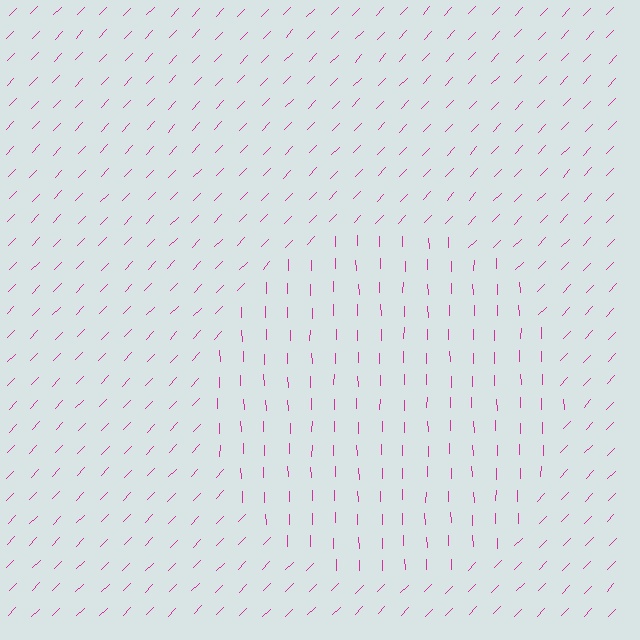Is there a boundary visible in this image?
Yes, there is a texture boundary formed by a change in line orientation.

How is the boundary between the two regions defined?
The boundary is defined purely by a change in line orientation (approximately 45 degrees difference). All lines are the same color and thickness.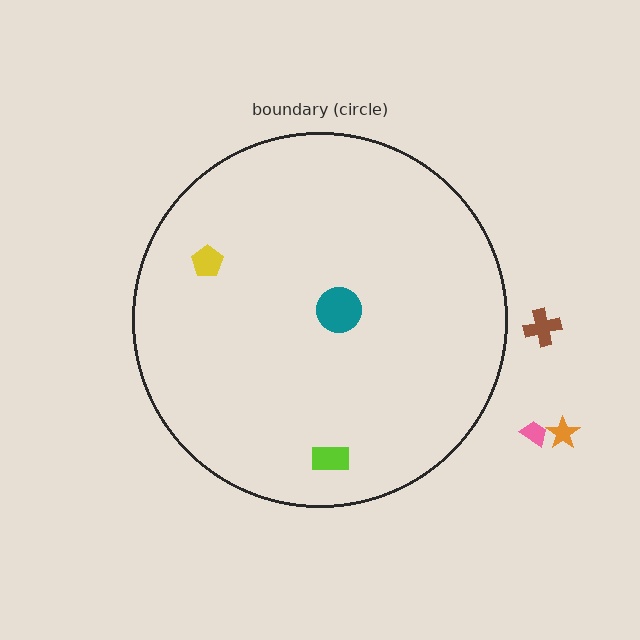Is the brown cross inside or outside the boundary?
Outside.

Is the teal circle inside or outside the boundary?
Inside.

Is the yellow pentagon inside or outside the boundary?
Inside.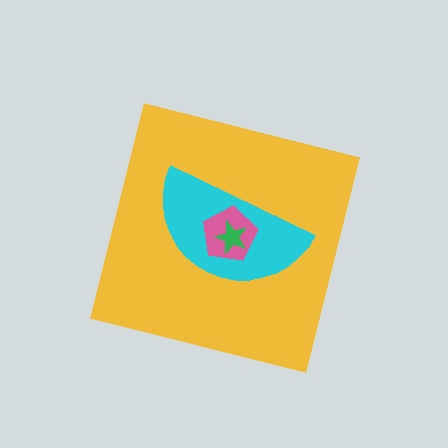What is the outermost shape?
The yellow square.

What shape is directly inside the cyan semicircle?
The pink pentagon.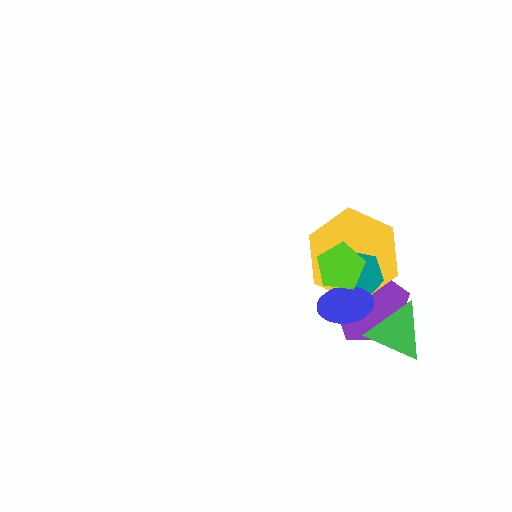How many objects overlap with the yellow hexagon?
4 objects overlap with the yellow hexagon.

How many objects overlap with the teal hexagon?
4 objects overlap with the teal hexagon.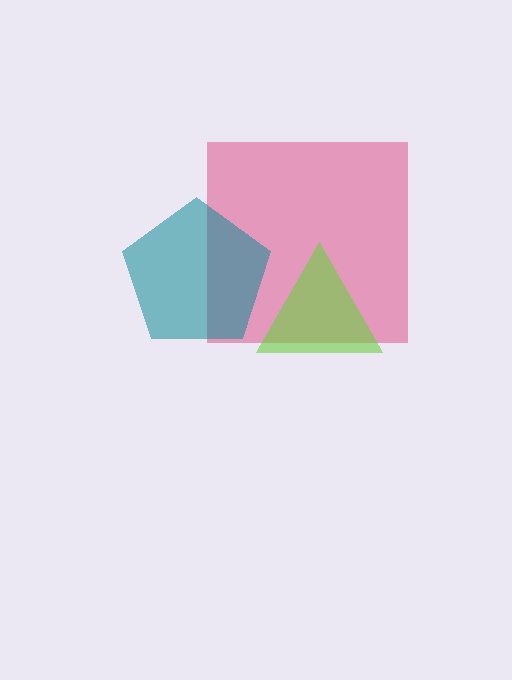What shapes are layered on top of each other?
The layered shapes are: a pink square, a teal pentagon, a lime triangle.